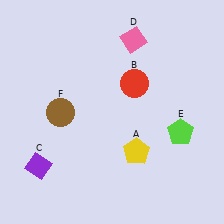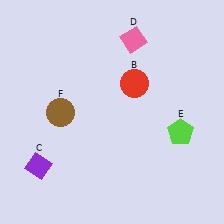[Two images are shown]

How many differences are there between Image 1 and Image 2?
There is 1 difference between the two images.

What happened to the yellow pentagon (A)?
The yellow pentagon (A) was removed in Image 2. It was in the bottom-right area of Image 1.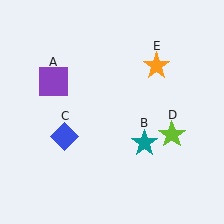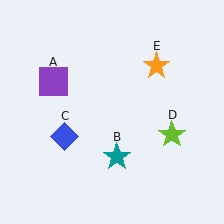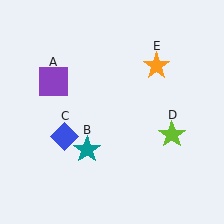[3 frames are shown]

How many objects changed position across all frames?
1 object changed position: teal star (object B).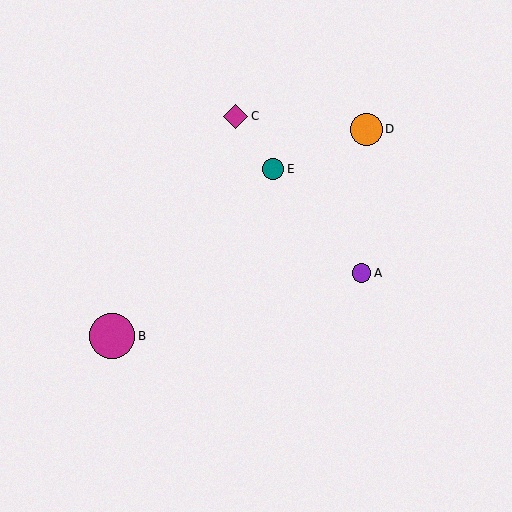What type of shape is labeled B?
Shape B is a magenta circle.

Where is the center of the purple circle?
The center of the purple circle is at (361, 273).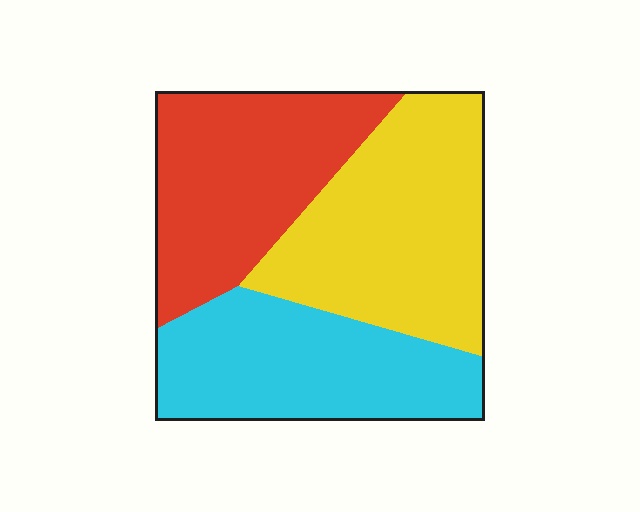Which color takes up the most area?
Yellow, at roughly 35%.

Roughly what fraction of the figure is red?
Red takes up between a sixth and a third of the figure.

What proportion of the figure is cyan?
Cyan takes up between a quarter and a half of the figure.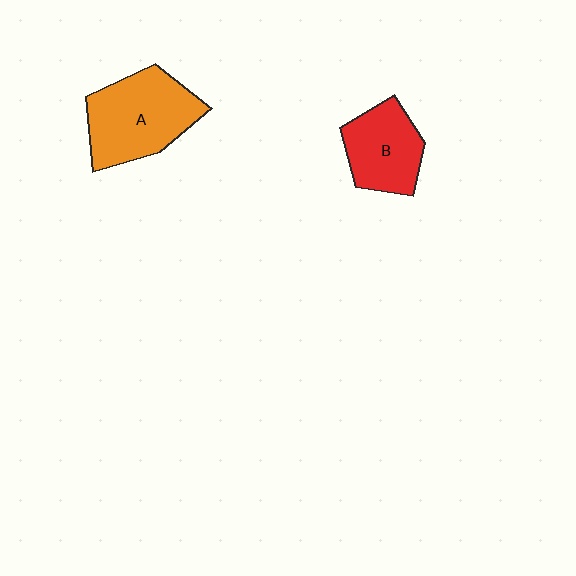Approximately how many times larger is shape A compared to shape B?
Approximately 1.4 times.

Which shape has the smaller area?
Shape B (red).